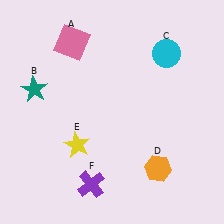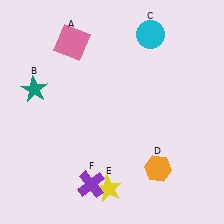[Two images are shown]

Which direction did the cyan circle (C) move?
The cyan circle (C) moved up.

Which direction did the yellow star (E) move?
The yellow star (E) moved down.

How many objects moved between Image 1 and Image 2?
2 objects moved between the two images.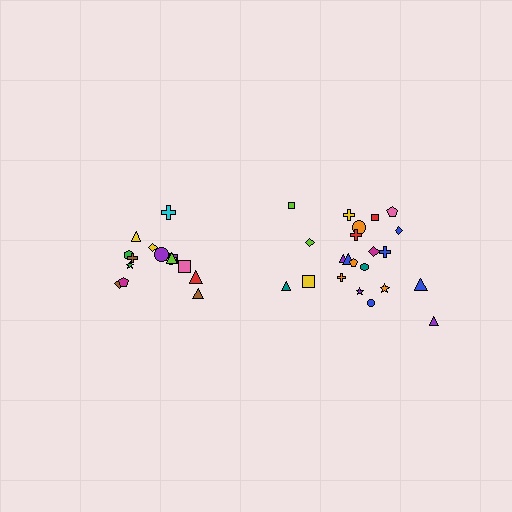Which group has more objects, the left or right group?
The right group.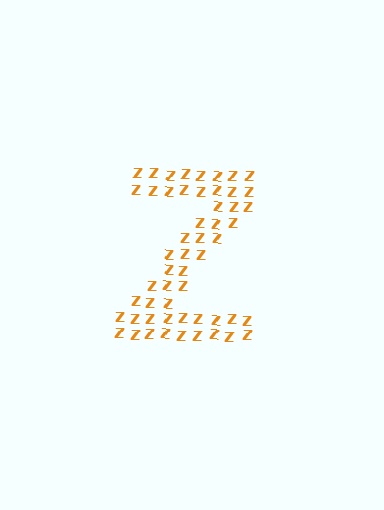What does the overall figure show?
The overall figure shows the letter Z.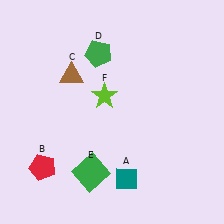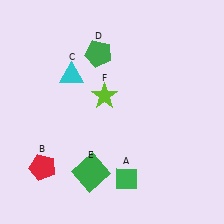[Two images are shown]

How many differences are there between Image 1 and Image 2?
There are 2 differences between the two images.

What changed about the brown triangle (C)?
In Image 1, C is brown. In Image 2, it changed to cyan.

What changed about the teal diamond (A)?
In Image 1, A is teal. In Image 2, it changed to green.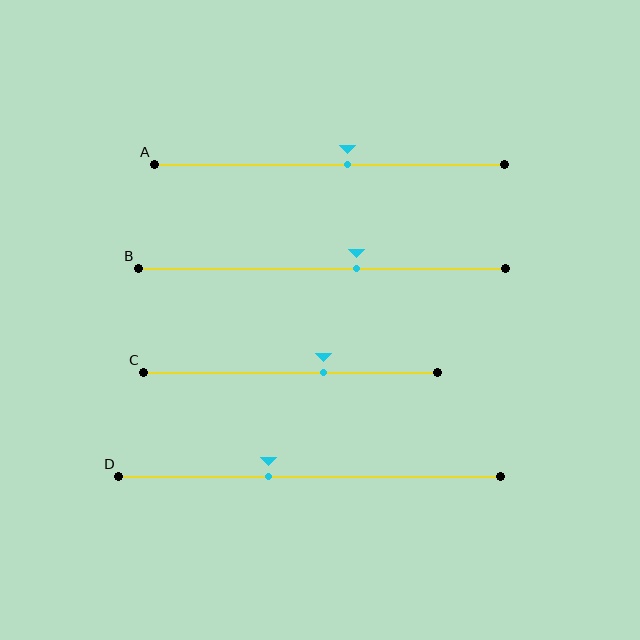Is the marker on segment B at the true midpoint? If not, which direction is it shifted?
No, the marker on segment B is shifted to the right by about 9% of the segment length.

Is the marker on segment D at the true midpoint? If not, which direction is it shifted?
No, the marker on segment D is shifted to the left by about 11% of the segment length.